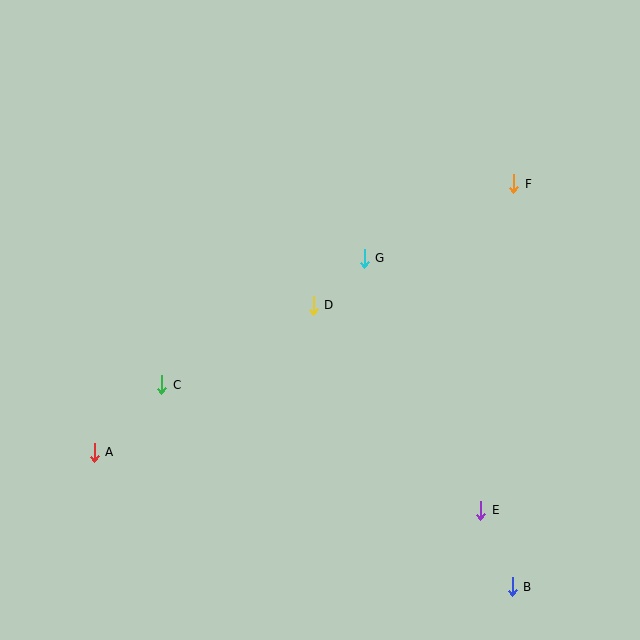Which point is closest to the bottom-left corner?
Point A is closest to the bottom-left corner.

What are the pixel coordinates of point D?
Point D is at (313, 305).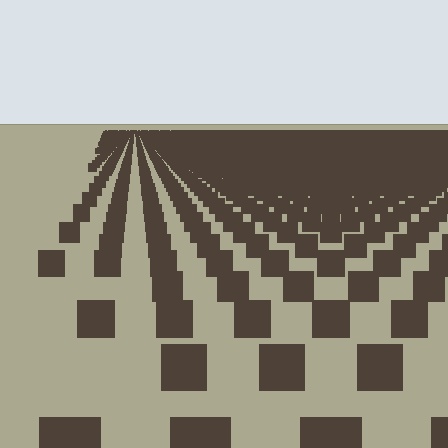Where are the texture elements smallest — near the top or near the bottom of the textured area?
Near the top.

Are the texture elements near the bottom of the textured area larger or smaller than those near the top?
Larger. Near the bottom, elements are closer to the viewer and appear at a bigger on-screen size.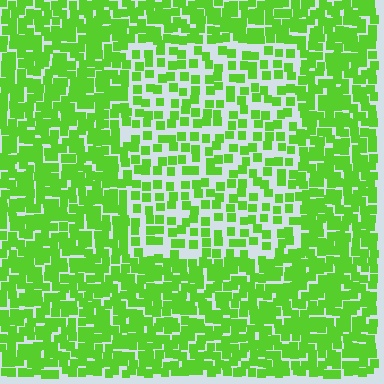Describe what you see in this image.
The image contains small lime elements arranged at two different densities. A rectangle-shaped region is visible where the elements are less densely packed than the surrounding area.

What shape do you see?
I see a rectangle.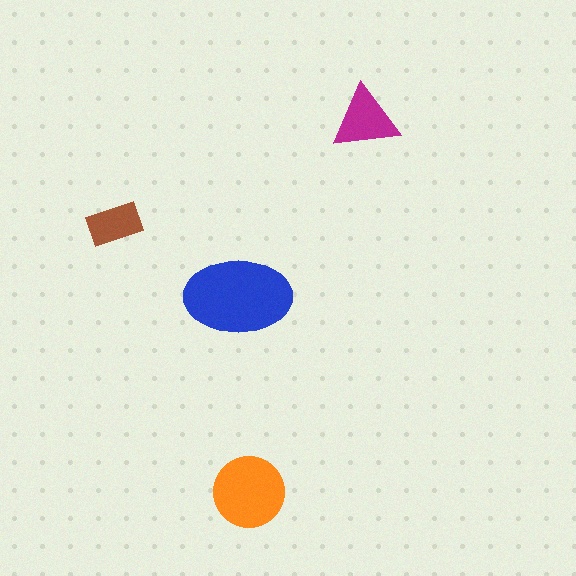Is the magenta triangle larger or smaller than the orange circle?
Smaller.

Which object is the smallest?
The brown rectangle.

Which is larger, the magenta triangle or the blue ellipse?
The blue ellipse.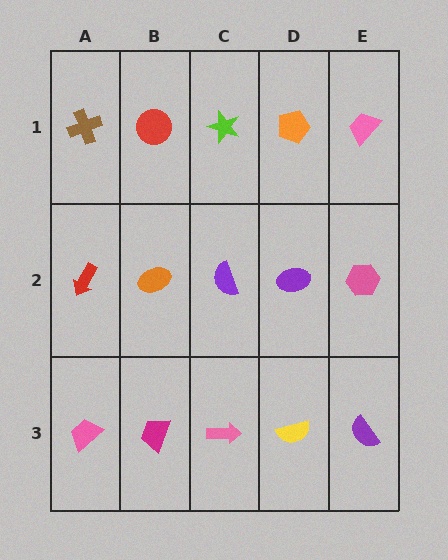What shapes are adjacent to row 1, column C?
A purple semicircle (row 2, column C), a red circle (row 1, column B), an orange pentagon (row 1, column D).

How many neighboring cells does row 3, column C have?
3.